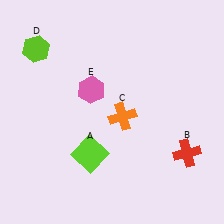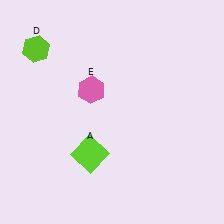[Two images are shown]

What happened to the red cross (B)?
The red cross (B) was removed in Image 2. It was in the bottom-right area of Image 1.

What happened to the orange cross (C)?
The orange cross (C) was removed in Image 2. It was in the bottom-right area of Image 1.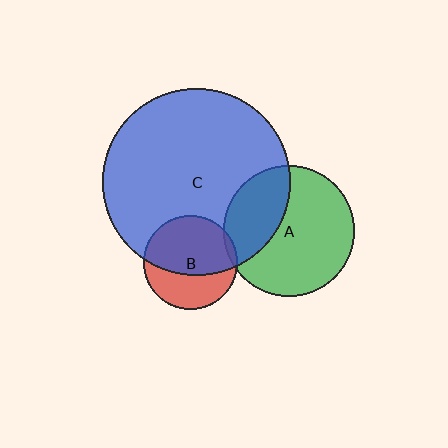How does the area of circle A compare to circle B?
Approximately 1.9 times.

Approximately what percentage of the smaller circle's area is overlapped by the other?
Approximately 35%.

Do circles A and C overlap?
Yes.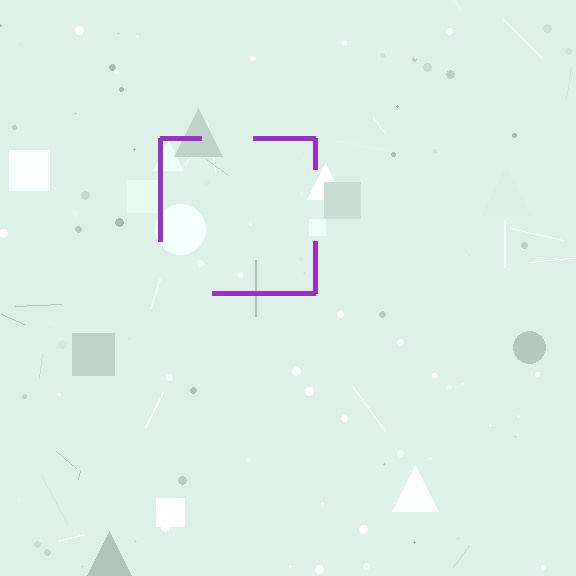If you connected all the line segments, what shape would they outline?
They would outline a square.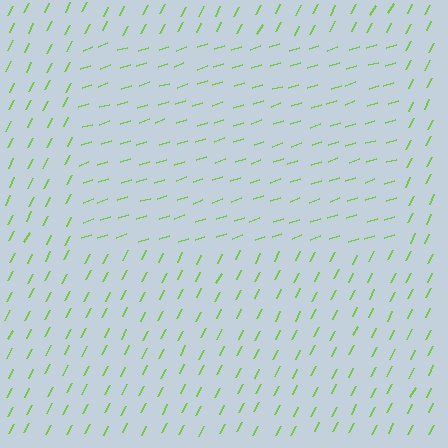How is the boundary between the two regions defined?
The boundary is defined purely by a change in line orientation (approximately 45 degrees difference). All lines are the same color and thickness.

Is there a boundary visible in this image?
Yes, there is a texture boundary formed by a change in line orientation.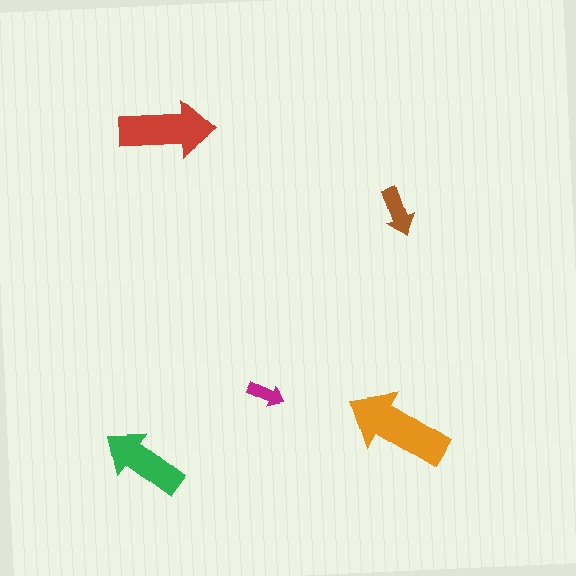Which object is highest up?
The red arrow is topmost.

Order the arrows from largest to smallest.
the orange one, the red one, the green one, the brown one, the magenta one.